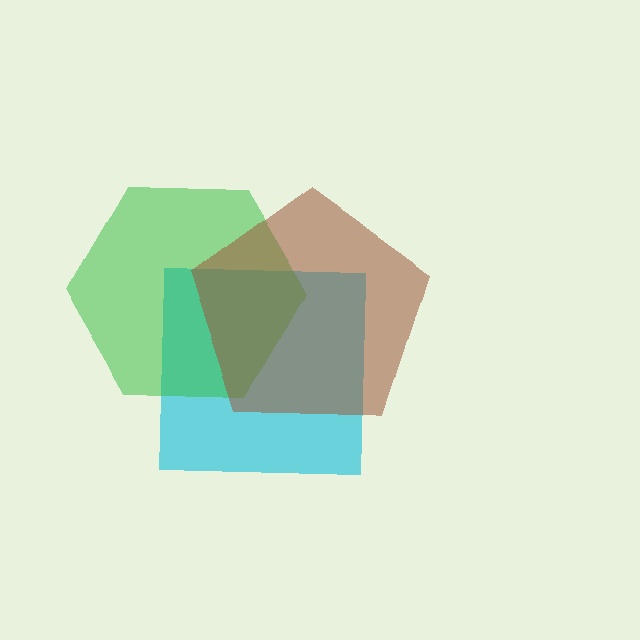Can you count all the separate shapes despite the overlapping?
Yes, there are 3 separate shapes.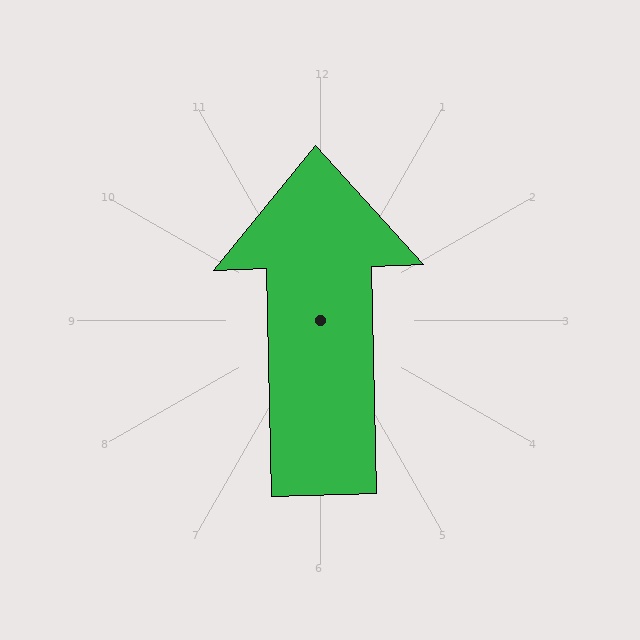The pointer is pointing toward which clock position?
Roughly 12 o'clock.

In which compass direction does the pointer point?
North.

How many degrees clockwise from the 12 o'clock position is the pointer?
Approximately 359 degrees.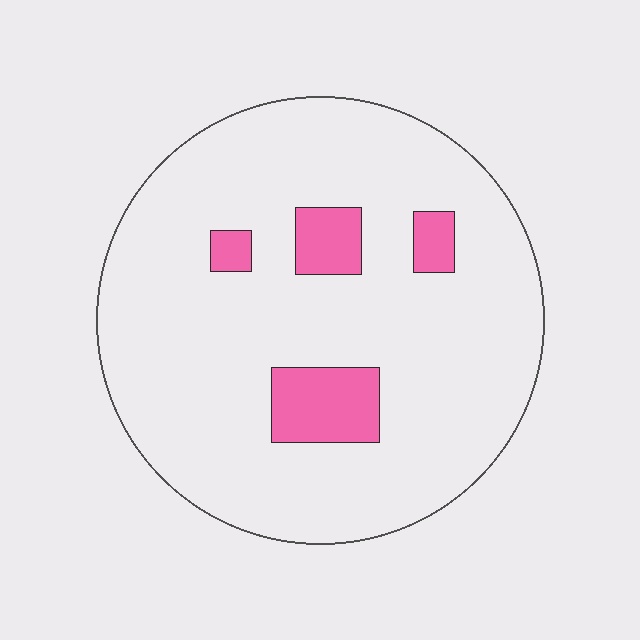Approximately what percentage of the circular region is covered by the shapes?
Approximately 10%.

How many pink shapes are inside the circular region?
4.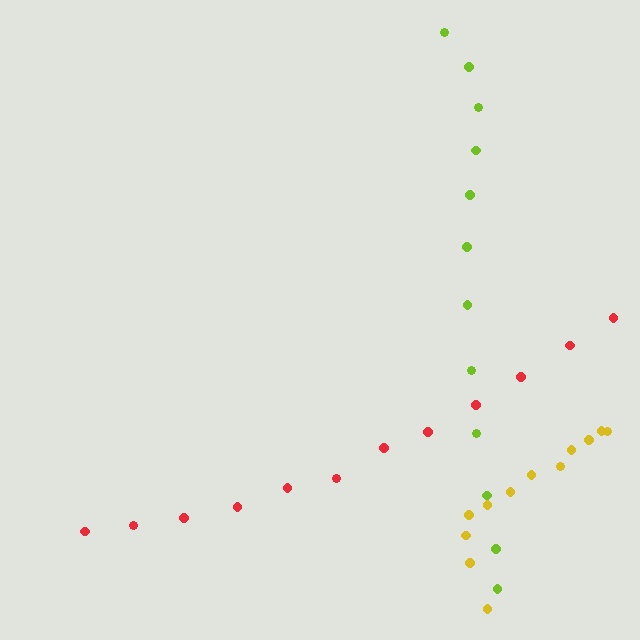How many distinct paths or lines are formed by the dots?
There are 3 distinct paths.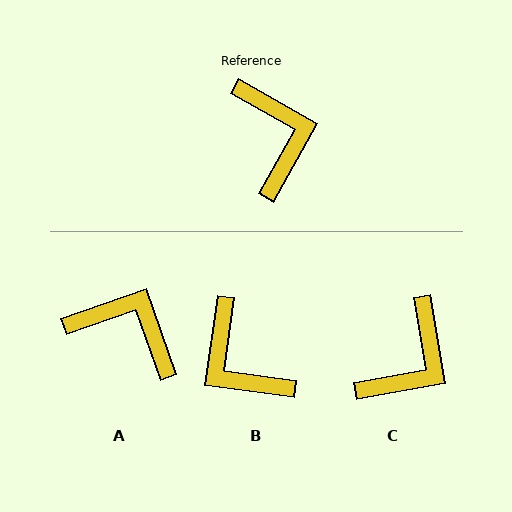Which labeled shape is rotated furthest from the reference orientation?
B, about 159 degrees away.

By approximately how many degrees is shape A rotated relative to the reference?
Approximately 49 degrees counter-clockwise.